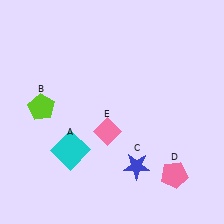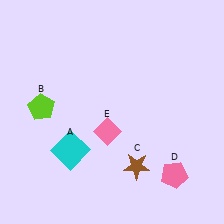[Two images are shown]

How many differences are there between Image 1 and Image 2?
There is 1 difference between the two images.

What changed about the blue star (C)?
In Image 1, C is blue. In Image 2, it changed to brown.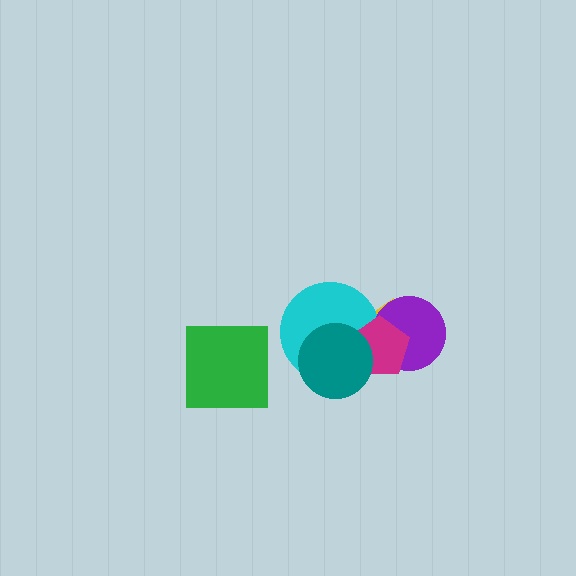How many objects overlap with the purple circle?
2 objects overlap with the purple circle.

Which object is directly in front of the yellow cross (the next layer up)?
The cyan circle is directly in front of the yellow cross.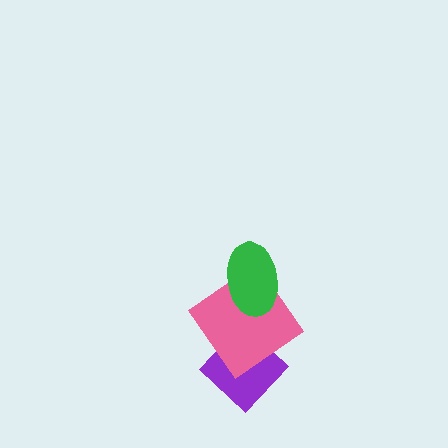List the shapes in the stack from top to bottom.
From top to bottom: the green ellipse, the pink diamond, the purple diamond.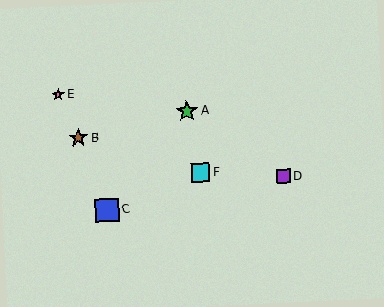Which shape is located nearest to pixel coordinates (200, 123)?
The green star (labeled A) at (187, 111) is nearest to that location.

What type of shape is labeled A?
Shape A is a green star.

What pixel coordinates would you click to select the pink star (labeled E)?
Click at (58, 95) to select the pink star E.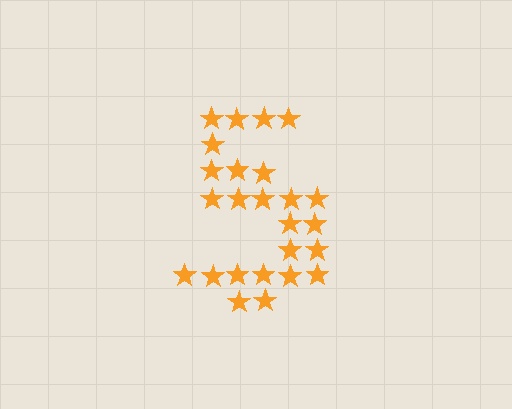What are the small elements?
The small elements are stars.